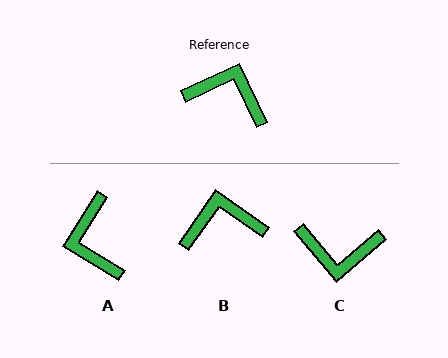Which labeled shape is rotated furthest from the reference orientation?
C, about 165 degrees away.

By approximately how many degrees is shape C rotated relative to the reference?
Approximately 165 degrees clockwise.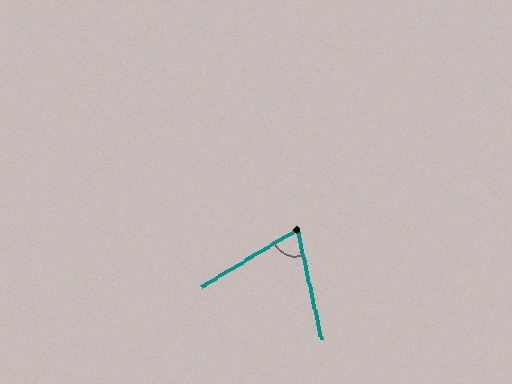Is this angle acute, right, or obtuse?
It is acute.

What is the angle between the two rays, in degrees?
Approximately 72 degrees.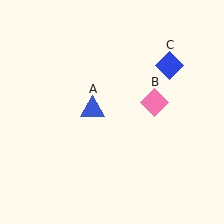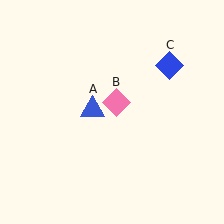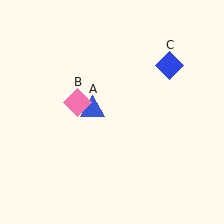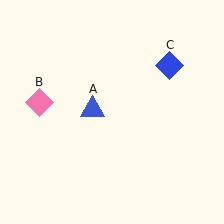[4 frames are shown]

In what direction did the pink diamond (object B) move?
The pink diamond (object B) moved left.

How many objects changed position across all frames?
1 object changed position: pink diamond (object B).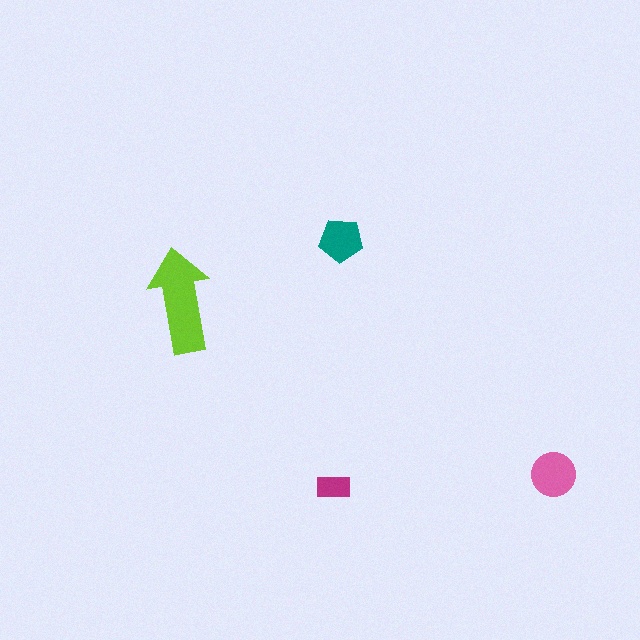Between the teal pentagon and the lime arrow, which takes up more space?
The lime arrow.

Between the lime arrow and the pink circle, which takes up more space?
The lime arrow.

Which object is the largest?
The lime arrow.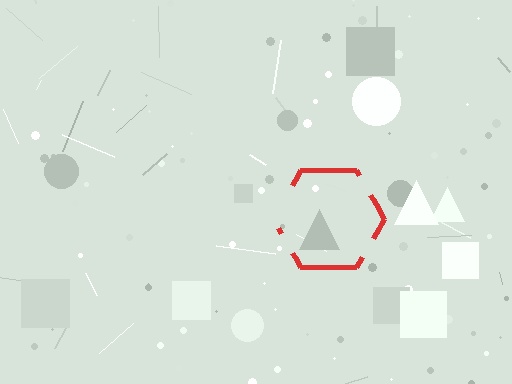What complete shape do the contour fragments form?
The contour fragments form a hexagon.